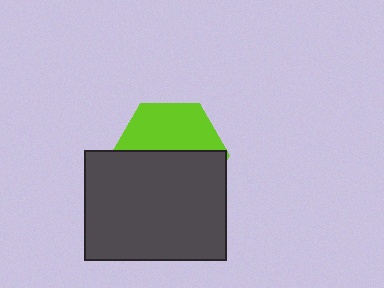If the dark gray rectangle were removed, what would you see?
You would see the complete lime hexagon.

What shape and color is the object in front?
The object in front is a dark gray rectangle.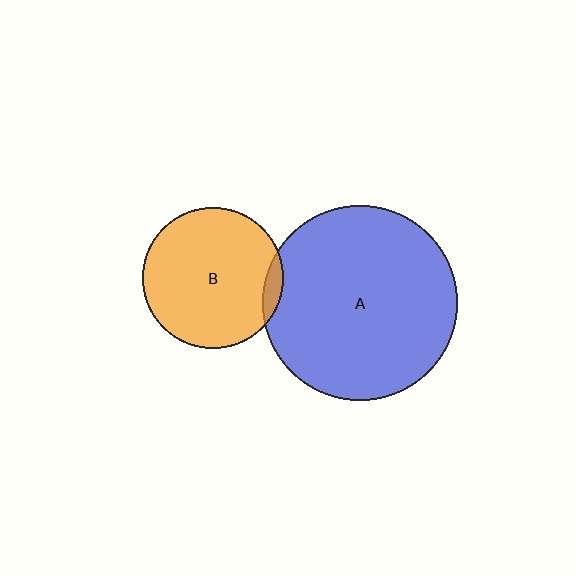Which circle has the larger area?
Circle A (blue).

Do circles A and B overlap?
Yes.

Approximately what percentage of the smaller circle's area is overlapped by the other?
Approximately 5%.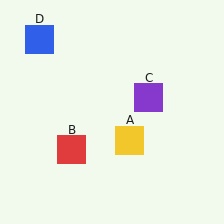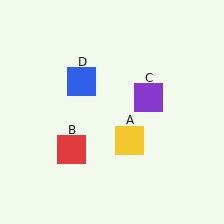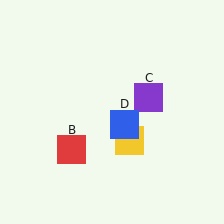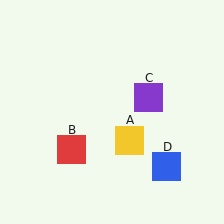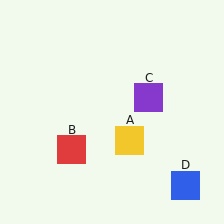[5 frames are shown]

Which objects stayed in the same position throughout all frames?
Yellow square (object A) and red square (object B) and purple square (object C) remained stationary.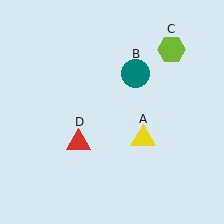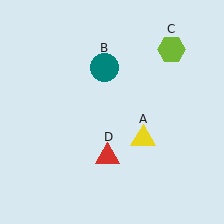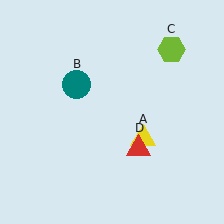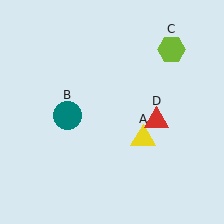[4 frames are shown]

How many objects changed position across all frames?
2 objects changed position: teal circle (object B), red triangle (object D).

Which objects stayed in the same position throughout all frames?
Yellow triangle (object A) and lime hexagon (object C) remained stationary.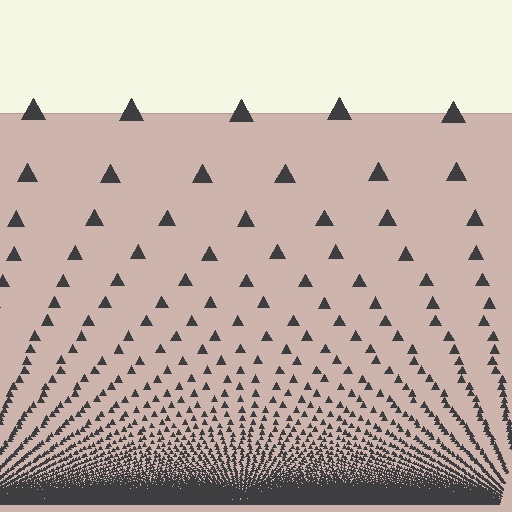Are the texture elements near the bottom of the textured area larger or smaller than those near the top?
Smaller. The gradient is inverted — elements near the bottom are smaller and denser.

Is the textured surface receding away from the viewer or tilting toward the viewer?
The surface appears to tilt toward the viewer. Texture elements get larger and sparser toward the top.